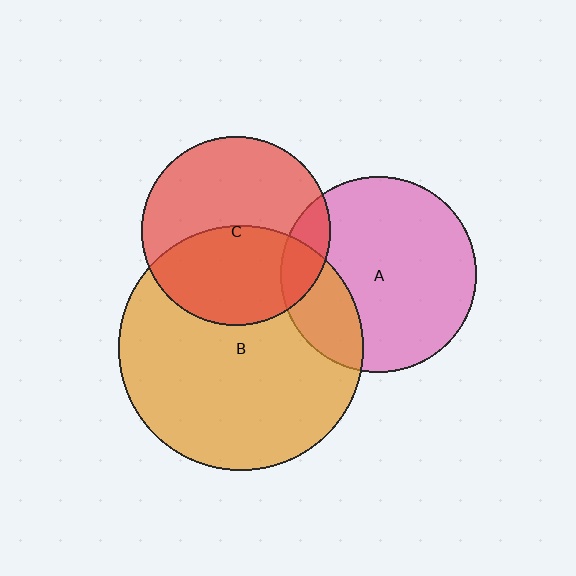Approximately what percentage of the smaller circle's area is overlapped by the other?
Approximately 15%.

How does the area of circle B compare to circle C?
Approximately 1.7 times.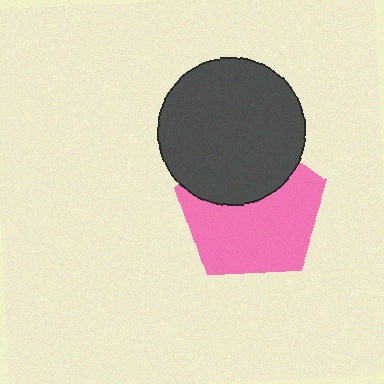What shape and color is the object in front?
The object in front is a dark gray circle.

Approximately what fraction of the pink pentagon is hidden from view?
Roughly 36% of the pink pentagon is hidden behind the dark gray circle.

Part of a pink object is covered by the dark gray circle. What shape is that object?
It is a pentagon.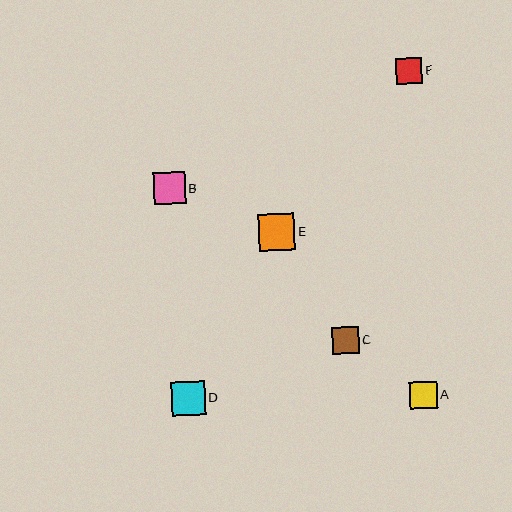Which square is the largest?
Square E is the largest with a size of approximately 37 pixels.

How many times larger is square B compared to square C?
Square B is approximately 1.2 times the size of square C.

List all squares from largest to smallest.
From largest to smallest: E, D, B, A, C, F.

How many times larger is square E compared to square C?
Square E is approximately 1.4 times the size of square C.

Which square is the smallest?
Square F is the smallest with a size of approximately 26 pixels.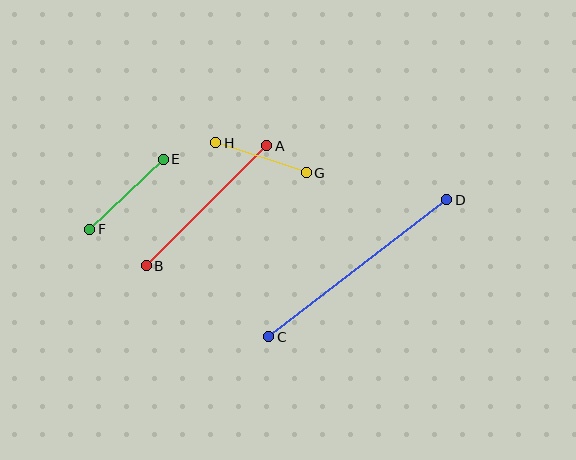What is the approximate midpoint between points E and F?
The midpoint is at approximately (127, 194) pixels.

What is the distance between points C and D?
The distance is approximately 225 pixels.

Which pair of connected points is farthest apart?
Points C and D are farthest apart.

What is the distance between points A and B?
The distance is approximately 170 pixels.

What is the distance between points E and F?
The distance is approximately 101 pixels.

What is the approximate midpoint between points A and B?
The midpoint is at approximately (206, 206) pixels.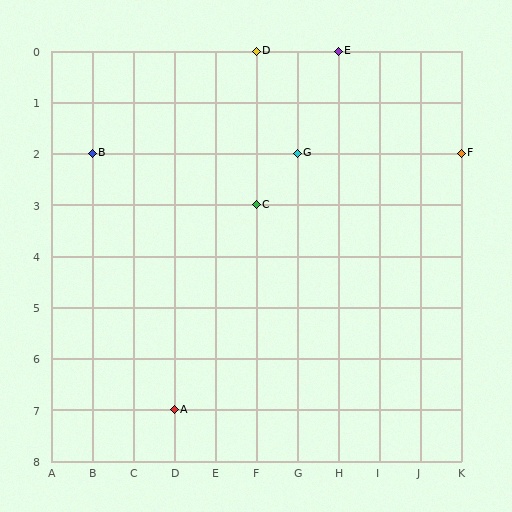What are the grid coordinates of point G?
Point G is at grid coordinates (G, 2).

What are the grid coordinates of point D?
Point D is at grid coordinates (F, 0).